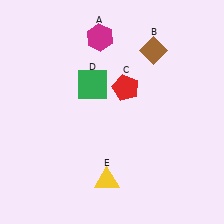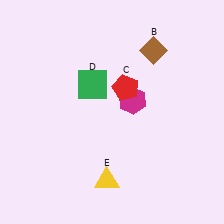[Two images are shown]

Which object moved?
The magenta hexagon (A) moved down.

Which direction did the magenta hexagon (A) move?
The magenta hexagon (A) moved down.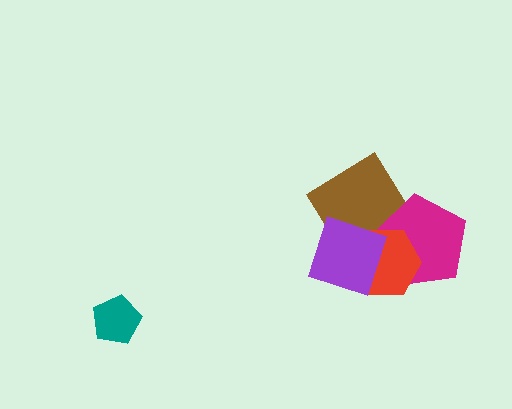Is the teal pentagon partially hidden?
No, no other shape covers it.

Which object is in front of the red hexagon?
The purple diamond is in front of the red hexagon.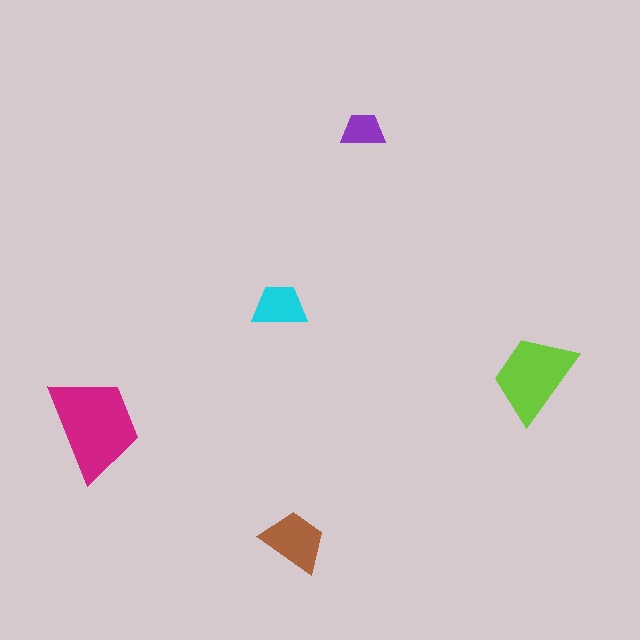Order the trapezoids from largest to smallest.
the magenta one, the lime one, the brown one, the cyan one, the purple one.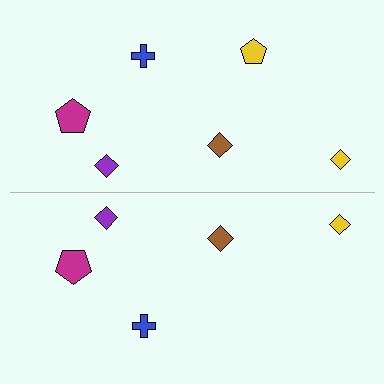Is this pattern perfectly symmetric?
No, the pattern is not perfectly symmetric. A yellow pentagon is missing from the bottom side.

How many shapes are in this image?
There are 11 shapes in this image.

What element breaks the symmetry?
A yellow pentagon is missing from the bottom side.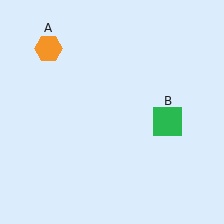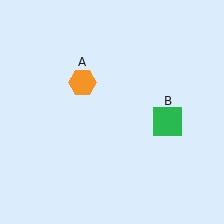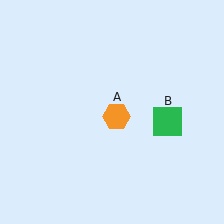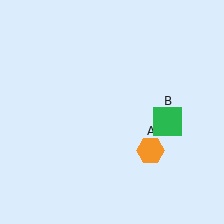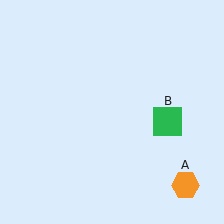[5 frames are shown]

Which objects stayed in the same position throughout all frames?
Green square (object B) remained stationary.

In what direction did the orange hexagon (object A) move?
The orange hexagon (object A) moved down and to the right.